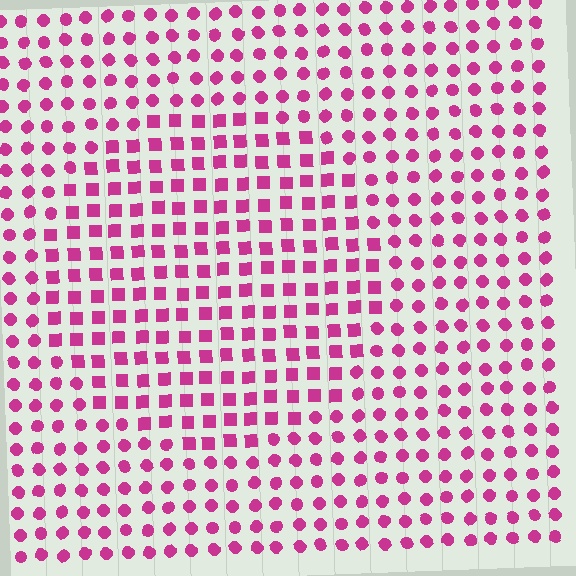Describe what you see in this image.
The image is filled with small magenta elements arranged in a uniform grid. A circle-shaped region contains squares, while the surrounding area contains circles. The boundary is defined purely by the change in element shape.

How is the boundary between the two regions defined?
The boundary is defined by a change in element shape: squares inside vs. circles outside. All elements share the same color and spacing.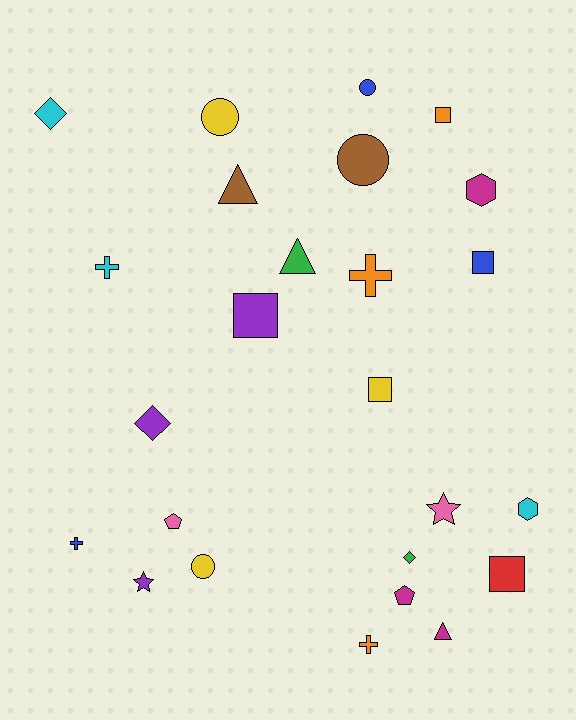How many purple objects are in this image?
There are 3 purple objects.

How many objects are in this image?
There are 25 objects.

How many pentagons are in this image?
There are 2 pentagons.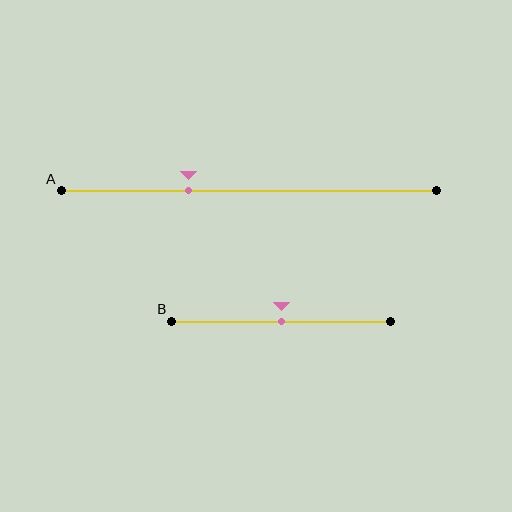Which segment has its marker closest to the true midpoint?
Segment B has its marker closest to the true midpoint.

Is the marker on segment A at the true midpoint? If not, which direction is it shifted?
No, the marker on segment A is shifted to the left by about 16% of the segment length.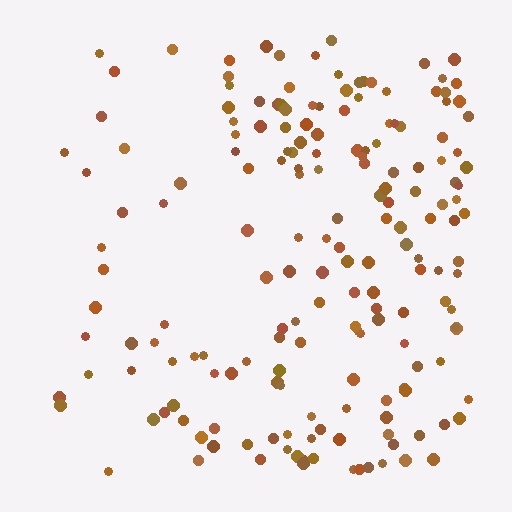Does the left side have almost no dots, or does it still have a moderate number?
Still a moderate number, just noticeably fewer than the right.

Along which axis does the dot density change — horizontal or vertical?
Horizontal.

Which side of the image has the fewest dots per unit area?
The left.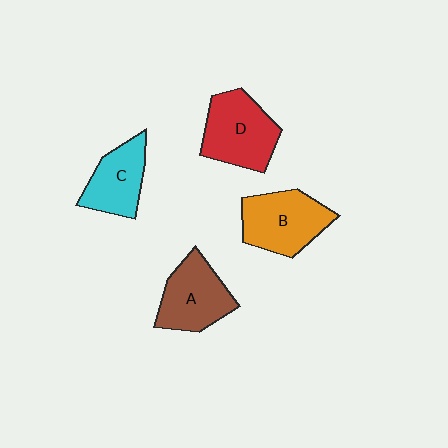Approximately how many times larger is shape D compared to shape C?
Approximately 1.3 times.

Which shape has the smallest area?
Shape C (cyan).